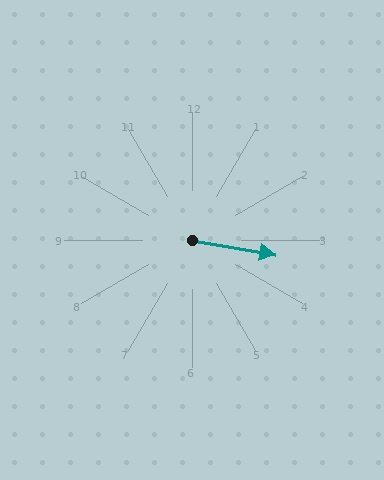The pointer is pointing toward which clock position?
Roughly 3 o'clock.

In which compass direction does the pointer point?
East.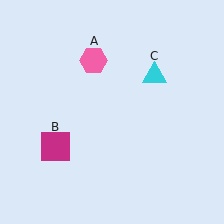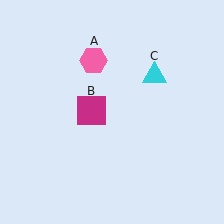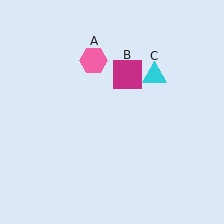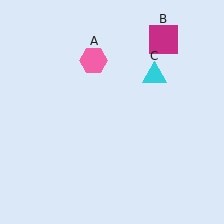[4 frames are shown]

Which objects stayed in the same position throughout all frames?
Pink hexagon (object A) and cyan triangle (object C) remained stationary.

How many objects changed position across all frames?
1 object changed position: magenta square (object B).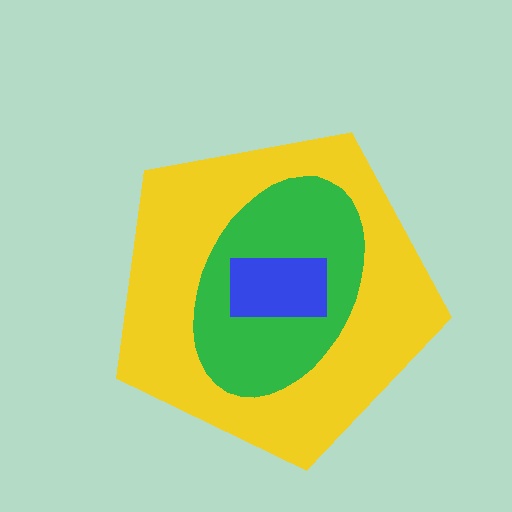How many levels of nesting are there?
3.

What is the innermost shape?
The blue rectangle.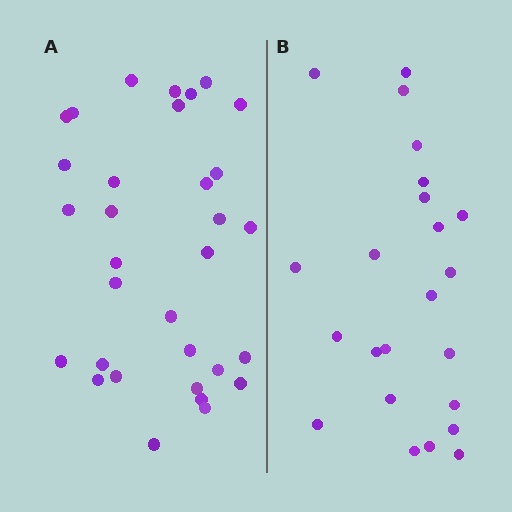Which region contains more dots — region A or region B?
Region A (the left region) has more dots.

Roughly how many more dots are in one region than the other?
Region A has roughly 8 or so more dots than region B.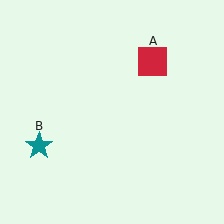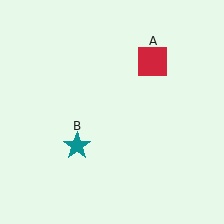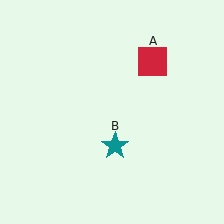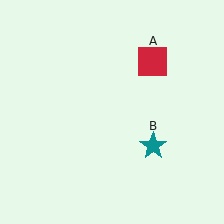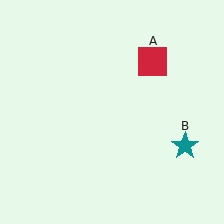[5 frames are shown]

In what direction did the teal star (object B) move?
The teal star (object B) moved right.